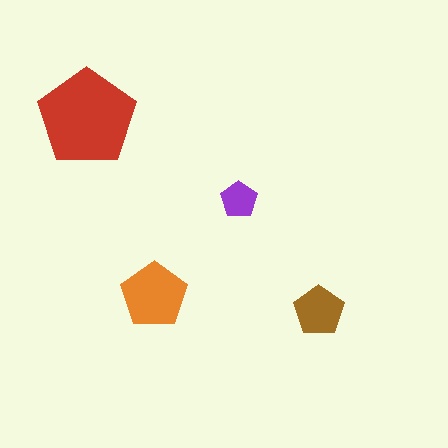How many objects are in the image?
There are 4 objects in the image.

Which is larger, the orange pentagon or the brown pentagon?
The orange one.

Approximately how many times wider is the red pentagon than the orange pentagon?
About 1.5 times wider.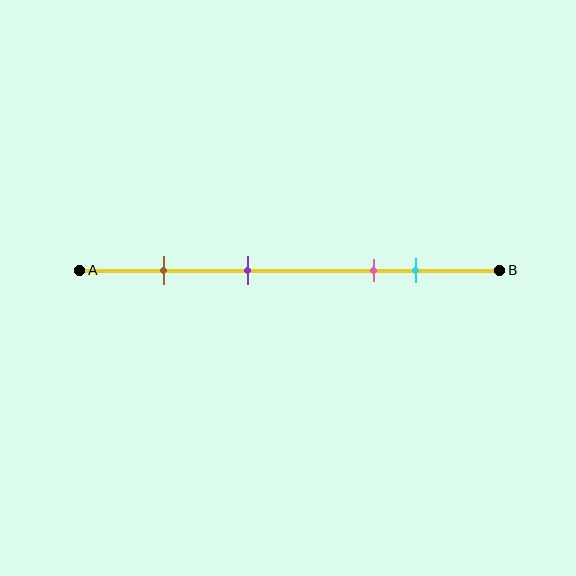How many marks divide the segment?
There are 4 marks dividing the segment.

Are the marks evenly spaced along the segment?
No, the marks are not evenly spaced.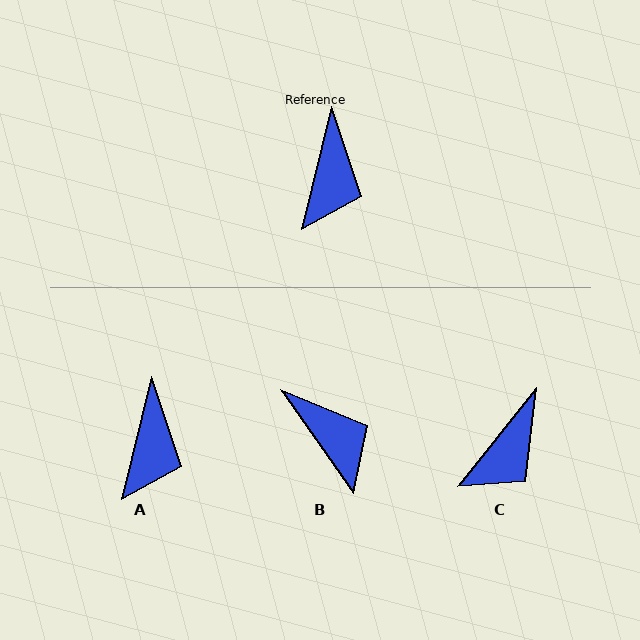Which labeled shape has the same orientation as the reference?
A.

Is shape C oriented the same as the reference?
No, it is off by about 25 degrees.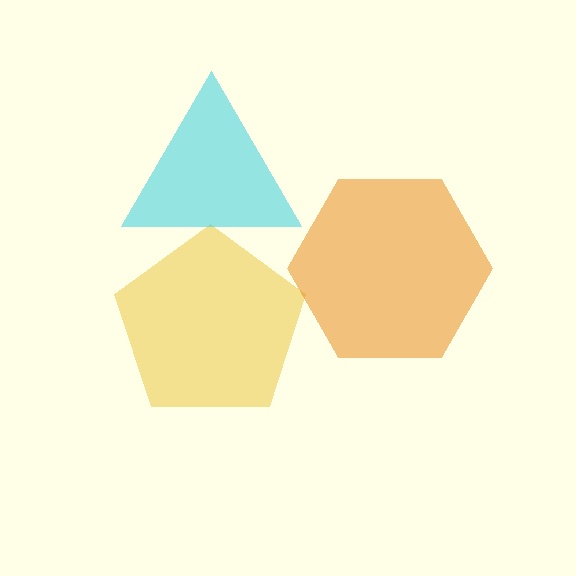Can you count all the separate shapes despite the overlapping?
Yes, there are 3 separate shapes.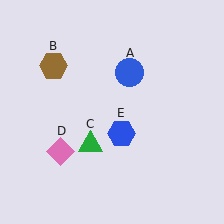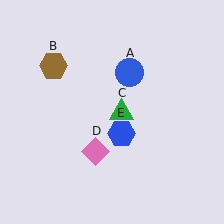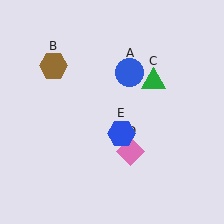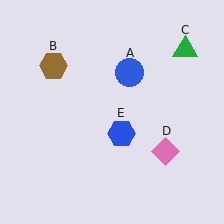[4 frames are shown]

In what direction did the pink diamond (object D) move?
The pink diamond (object D) moved right.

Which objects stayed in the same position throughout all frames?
Blue circle (object A) and brown hexagon (object B) and blue hexagon (object E) remained stationary.